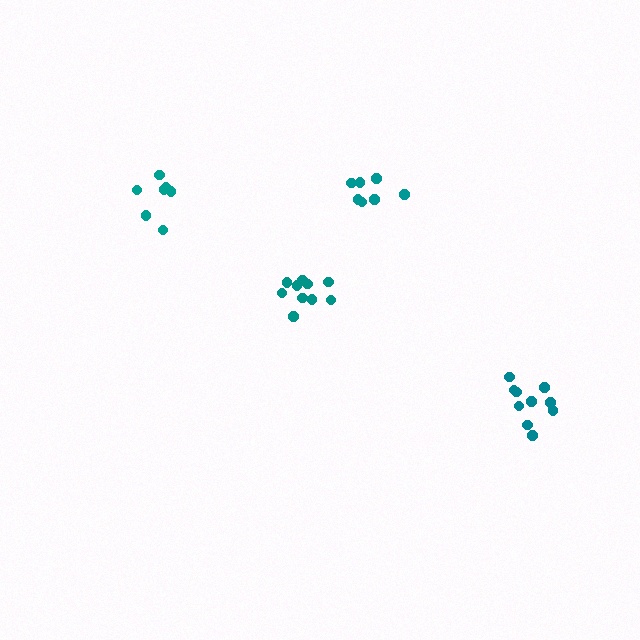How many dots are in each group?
Group 1: 7 dots, Group 2: 10 dots, Group 3: 10 dots, Group 4: 7 dots (34 total).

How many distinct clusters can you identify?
There are 4 distinct clusters.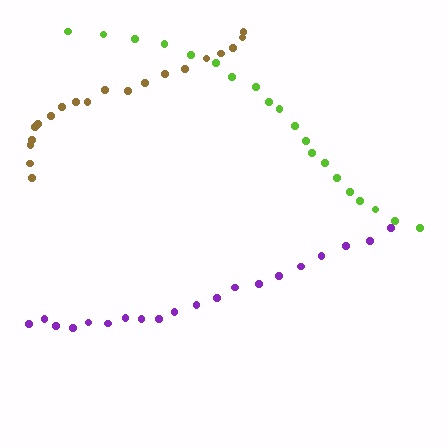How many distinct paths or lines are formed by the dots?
There are 3 distinct paths.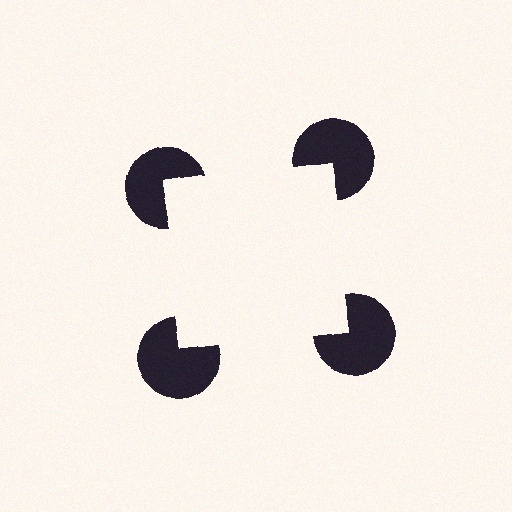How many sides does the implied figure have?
4 sides.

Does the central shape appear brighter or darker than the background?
It typically appears slightly brighter than the background, even though no actual brightness change is drawn.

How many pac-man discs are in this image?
There are 4 — one at each vertex of the illusory square.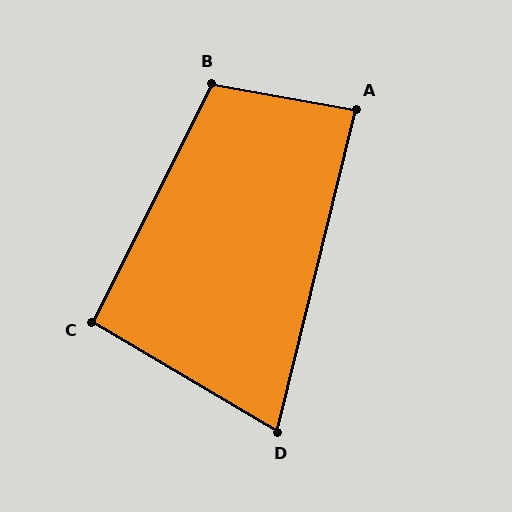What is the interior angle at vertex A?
Approximately 86 degrees (approximately right).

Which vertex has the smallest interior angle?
D, at approximately 73 degrees.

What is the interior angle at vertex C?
Approximately 94 degrees (approximately right).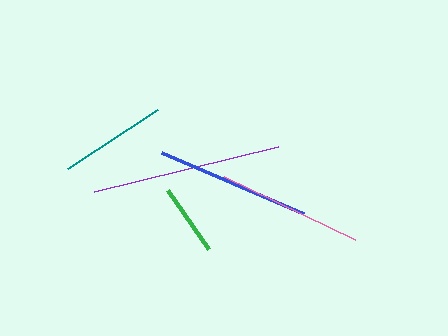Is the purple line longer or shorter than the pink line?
The purple line is longer than the pink line.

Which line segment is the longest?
The purple line is the longest at approximately 189 pixels.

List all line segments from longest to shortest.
From longest to shortest: purple, blue, pink, teal, green.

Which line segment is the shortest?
The green line is the shortest at approximately 72 pixels.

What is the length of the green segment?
The green segment is approximately 72 pixels long.